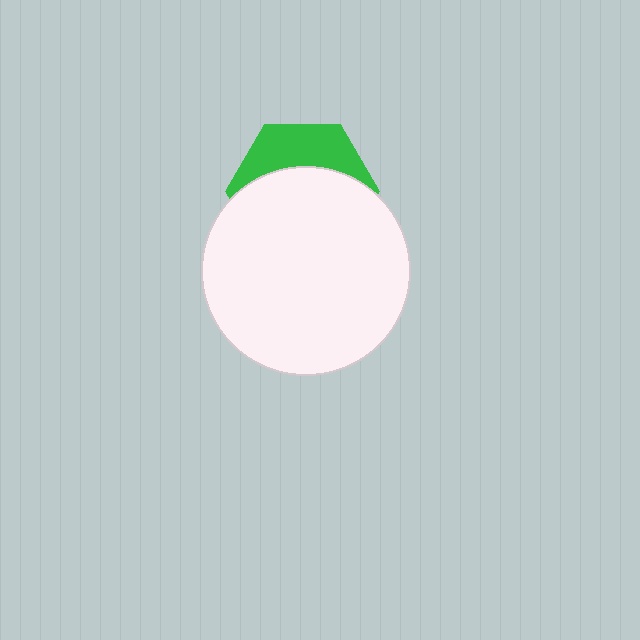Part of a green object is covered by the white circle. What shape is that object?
It is a hexagon.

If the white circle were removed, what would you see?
You would see the complete green hexagon.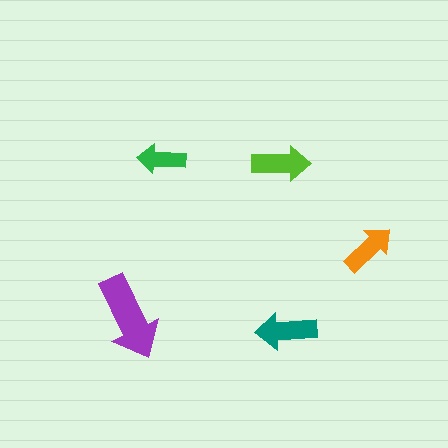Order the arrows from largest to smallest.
the purple one, the teal one, the lime one, the orange one, the green one.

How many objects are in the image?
There are 5 objects in the image.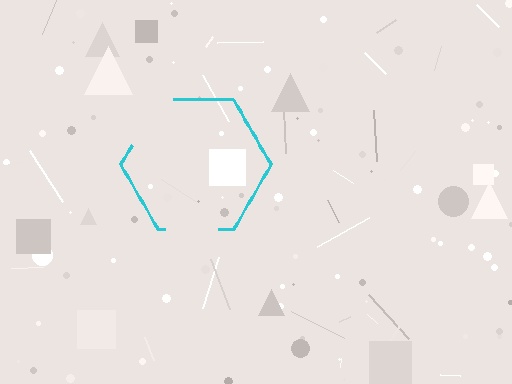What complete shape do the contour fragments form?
The contour fragments form a hexagon.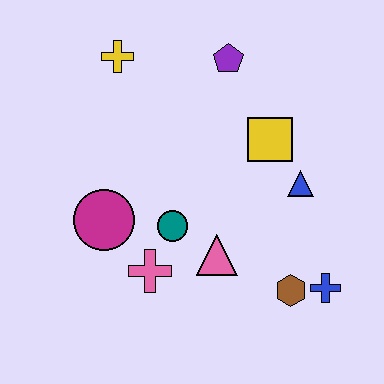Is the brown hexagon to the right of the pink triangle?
Yes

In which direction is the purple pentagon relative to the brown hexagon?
The purple pentagon is above the brown hexagon.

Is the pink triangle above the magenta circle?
No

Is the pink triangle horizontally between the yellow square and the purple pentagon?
No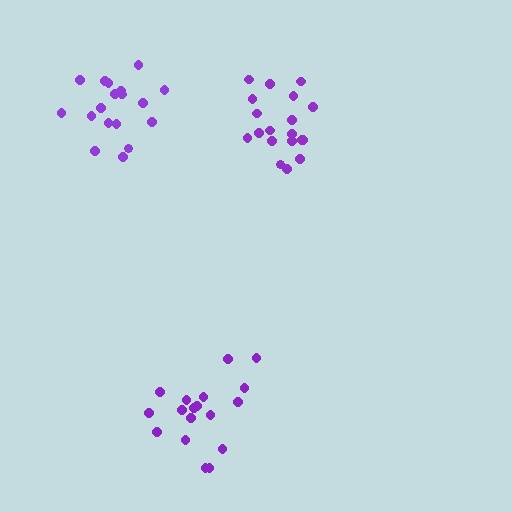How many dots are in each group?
Group 1: 18 dots, Group 2: 18 dots, Group 3: 19 dots (55 total).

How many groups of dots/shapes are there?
There are 3 groups.